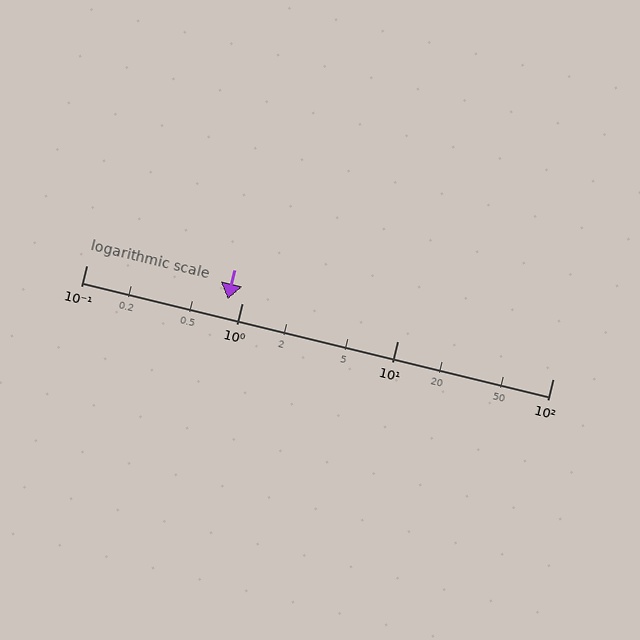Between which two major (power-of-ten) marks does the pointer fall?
The pointer is between 0.1 and 1.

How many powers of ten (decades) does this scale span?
The scale spans 3 decades, from 0.1 to 100.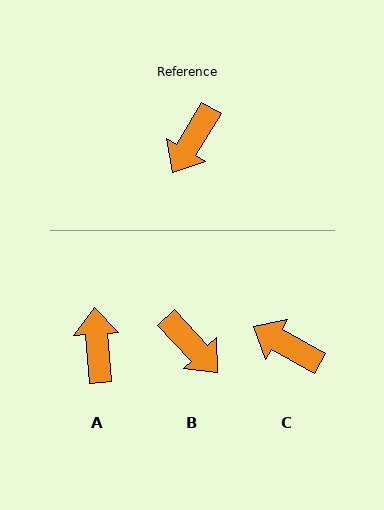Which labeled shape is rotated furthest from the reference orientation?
A, about 144 degrees away.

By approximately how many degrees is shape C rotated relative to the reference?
Approximately 88 degrees clockwise.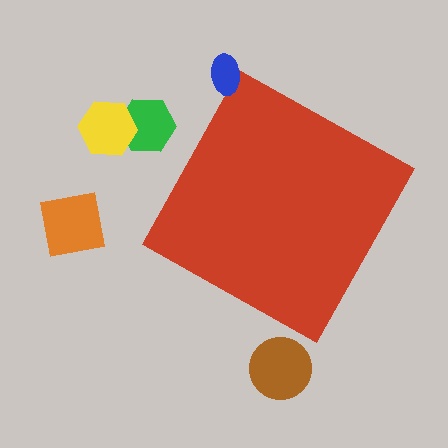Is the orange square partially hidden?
No, the orange square is fully visible.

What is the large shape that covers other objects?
A red square.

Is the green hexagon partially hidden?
No, the green hexagon is fully visible.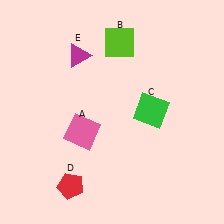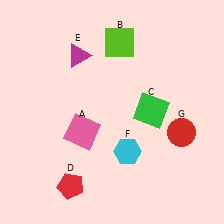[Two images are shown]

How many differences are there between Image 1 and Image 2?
There are 2 differences between the two images.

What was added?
A cyan hexagon (F), a red circle (G) were added in Image 2.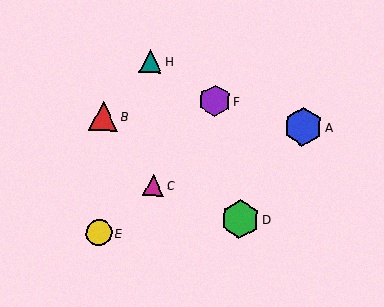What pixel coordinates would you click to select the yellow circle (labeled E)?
Click at (99, 233) to select the yellow circle E.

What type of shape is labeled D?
Shape D is a green hexagon.